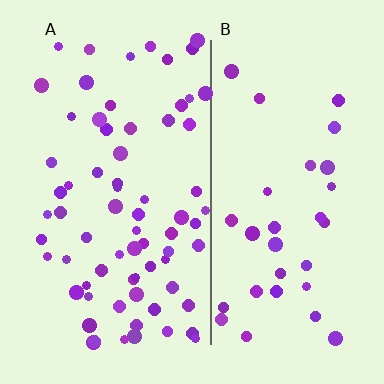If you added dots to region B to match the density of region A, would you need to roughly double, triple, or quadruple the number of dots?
Approximately double.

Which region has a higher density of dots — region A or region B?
A (the left).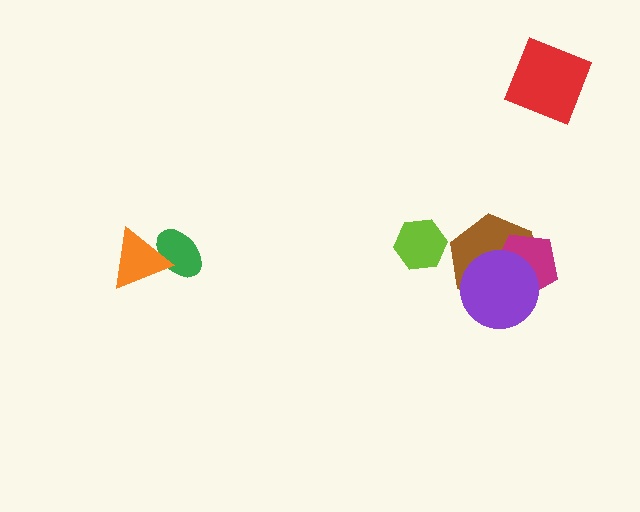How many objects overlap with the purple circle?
2 objects overlap with the purple circle.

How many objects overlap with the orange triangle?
1 object overlaps with the orange triangle.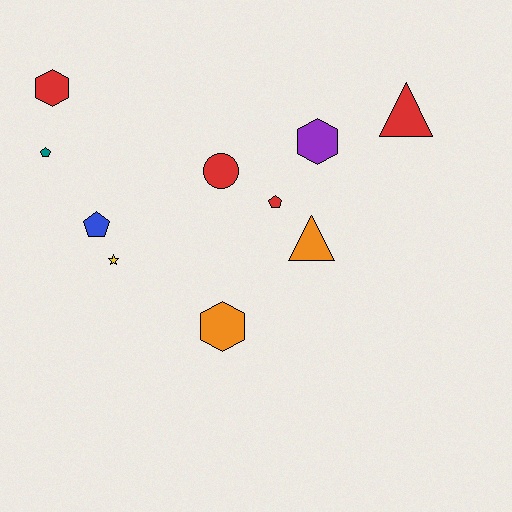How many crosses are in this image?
There are no crosses.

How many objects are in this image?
There are 10 objects.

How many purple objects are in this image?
There is 1 purple object.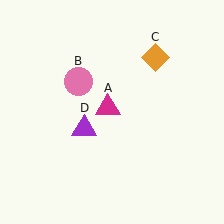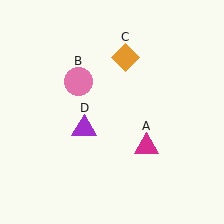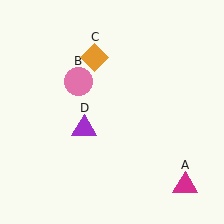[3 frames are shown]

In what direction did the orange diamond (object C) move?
The orange diamond (object C) moved left.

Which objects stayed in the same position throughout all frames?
Pink circle (object B) and purple triangle (object D) remained stationary.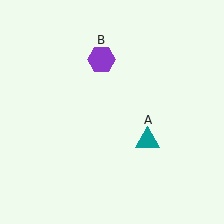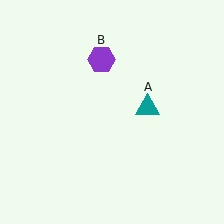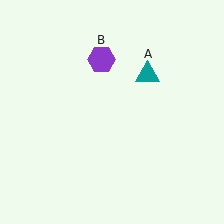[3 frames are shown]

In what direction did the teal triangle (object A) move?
The teal triangle (object A) moved up.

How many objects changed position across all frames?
1 object changed position: teal triangle (object A).